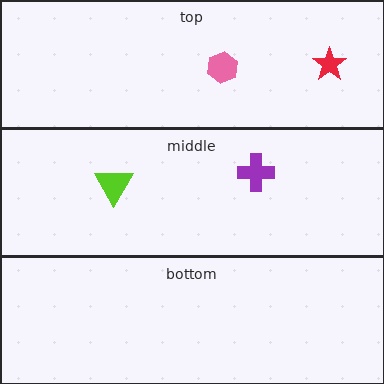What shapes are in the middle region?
The lime triangle, the purple cross.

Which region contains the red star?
The top region.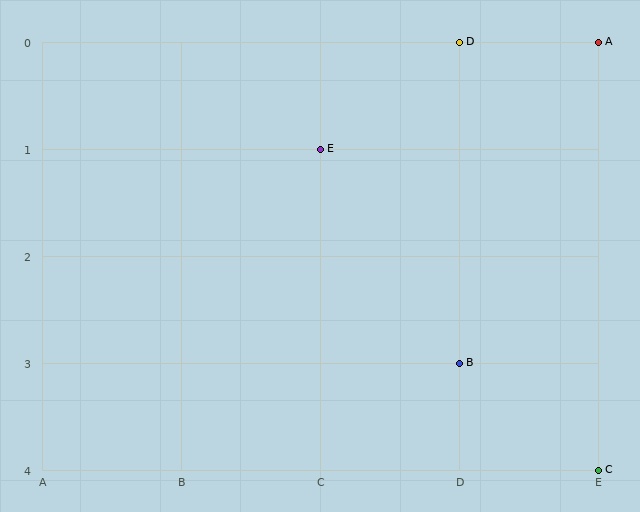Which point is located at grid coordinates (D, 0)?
Point D is at (D, 0).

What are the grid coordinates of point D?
Point D is at grid coordinates (D, 0).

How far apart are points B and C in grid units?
Points B and C are 1 column and 1 row apart (about 1.4 grid units diagonally).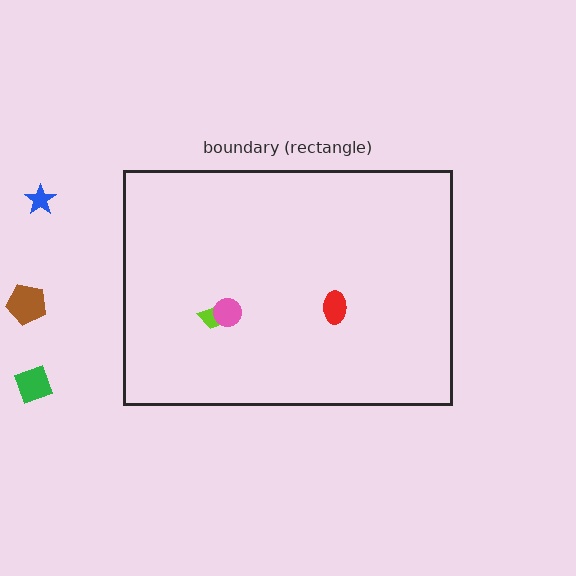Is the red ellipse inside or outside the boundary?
Inside.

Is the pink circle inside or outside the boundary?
Inside.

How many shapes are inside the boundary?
3 inside, 3 outside.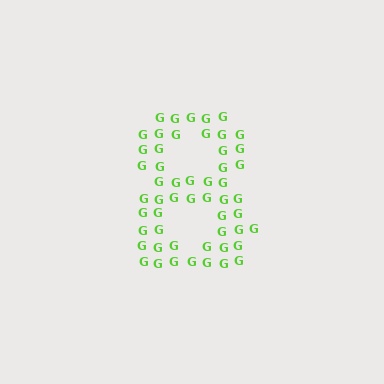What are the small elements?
The small elements are letter G's.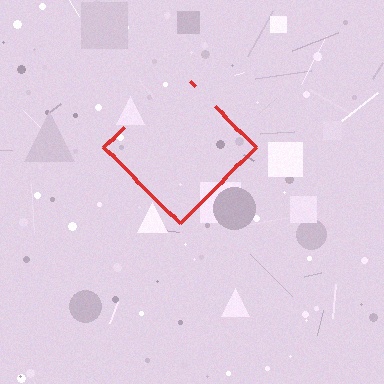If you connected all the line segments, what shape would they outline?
They would outline a diamond.